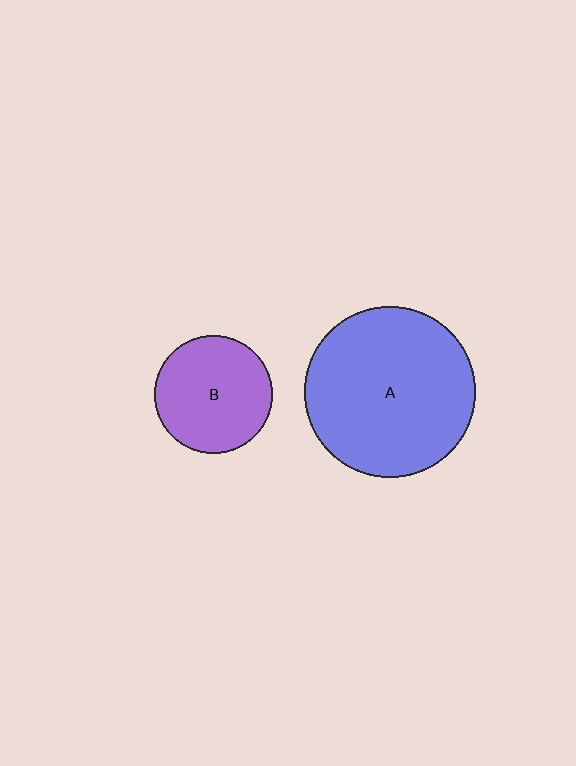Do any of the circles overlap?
No, none of the circles overlap.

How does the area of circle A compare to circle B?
Approximately 2.1 times.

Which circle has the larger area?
Circle A (blue).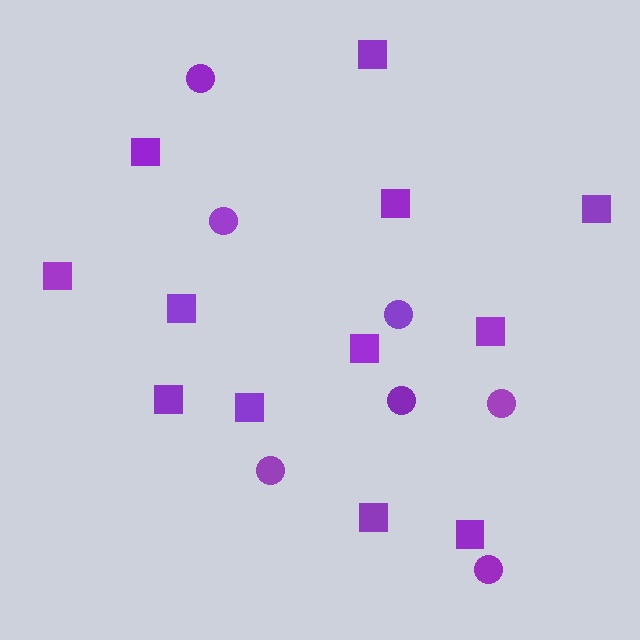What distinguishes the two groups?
There are 2 groups: one group of squares (12) and one group of circles (7).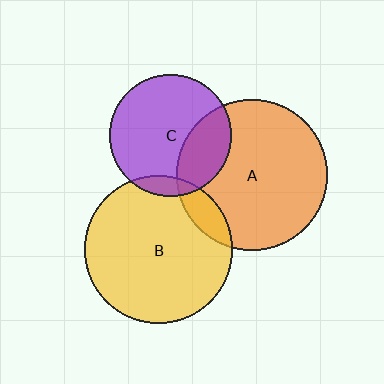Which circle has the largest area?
Circle A (orange).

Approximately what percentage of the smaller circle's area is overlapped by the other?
Approximately 10%.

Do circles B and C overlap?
Yes.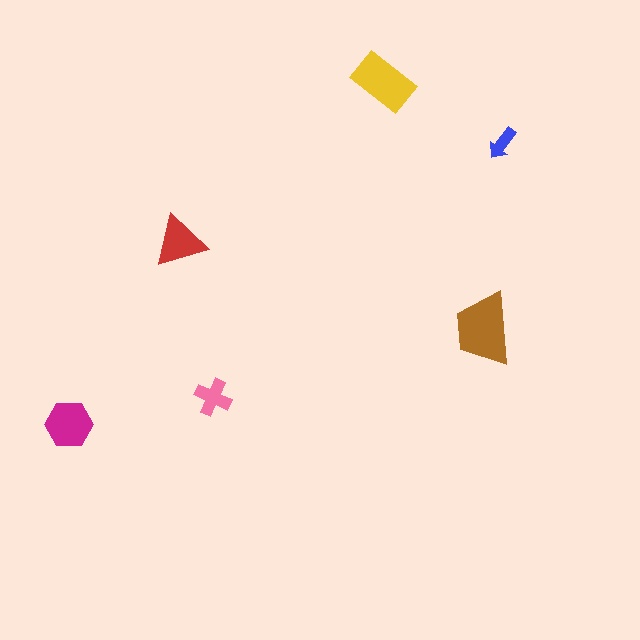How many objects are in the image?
There are 6 objects in the image.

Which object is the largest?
The brown trapezoid.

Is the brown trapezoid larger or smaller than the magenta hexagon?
Larger.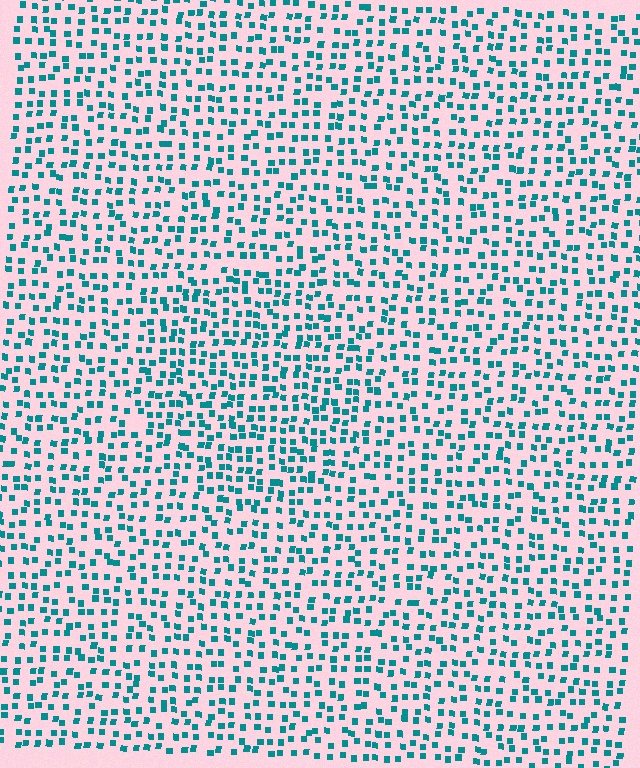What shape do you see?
I see a circle.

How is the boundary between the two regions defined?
The boundary is defined by a change in element density (approximately 1.4x ratio). All elements are the same color, size, and shape.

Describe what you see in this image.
The image contains small teal elements arranged at two different densities. A circle-shaped region is visible where the elements are more densely packed than the surrounding area.